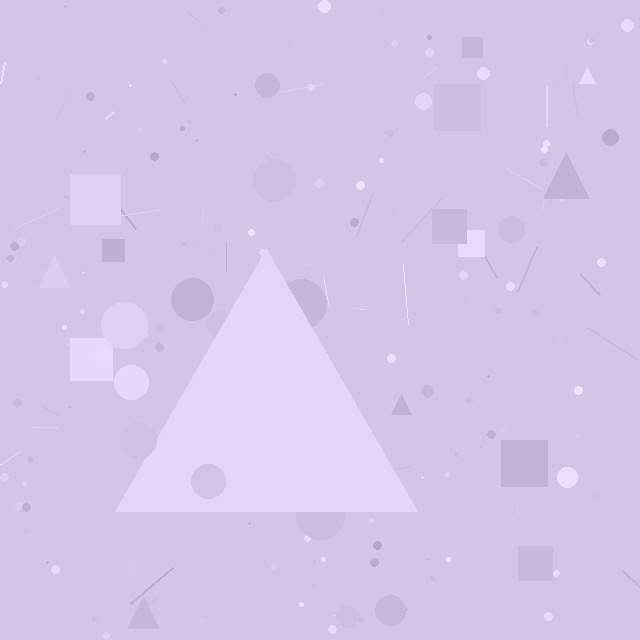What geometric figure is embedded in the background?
A triangle is embedded in the background.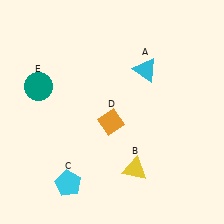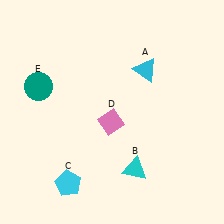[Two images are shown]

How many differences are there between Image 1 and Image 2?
There are 2 differences between the two images.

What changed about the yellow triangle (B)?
In Image 1, B is yellow. In Image 2, it changed to cyan.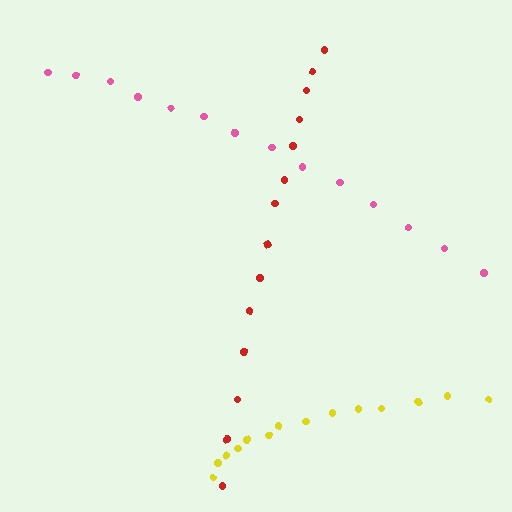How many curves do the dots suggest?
There are 3 distinct paths.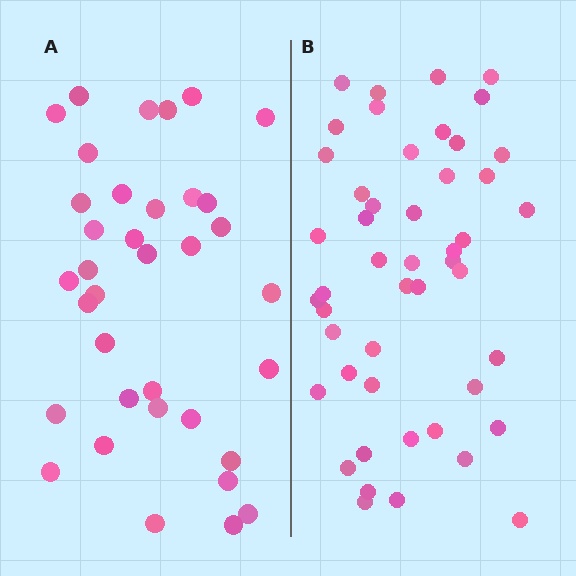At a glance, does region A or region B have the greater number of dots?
Region B (the right region) has more dots.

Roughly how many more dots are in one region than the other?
Region B has roughly 12 or so more dots than region A.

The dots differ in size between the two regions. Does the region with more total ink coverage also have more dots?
No. Region A has more total ink coverage because its dots are larger, but region B actually contains more individual dots. Total area can be misleading — the number of items is what matters here.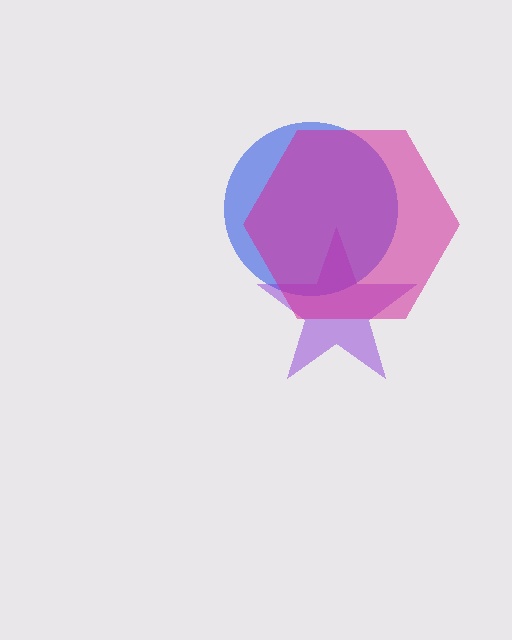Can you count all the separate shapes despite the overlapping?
Yes, there are 3 separate shapes.